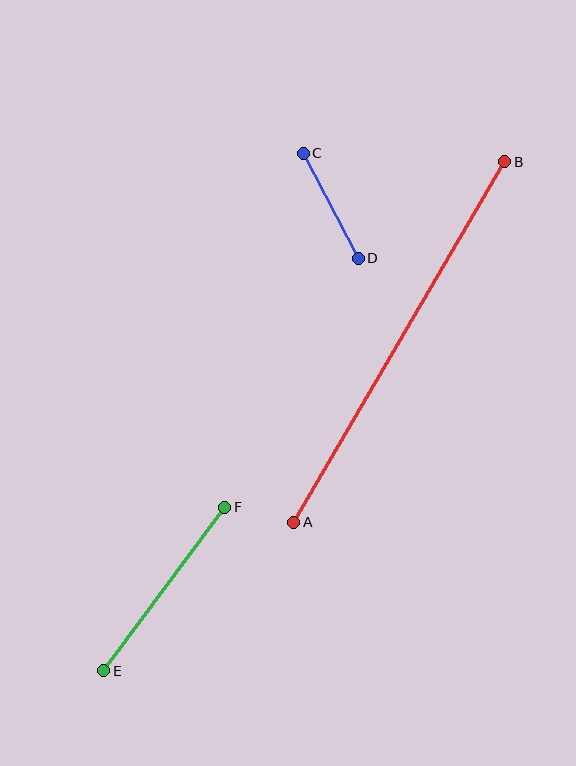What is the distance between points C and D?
The distance is approximately 119 pixels.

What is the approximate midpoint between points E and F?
The midpoint is at approximately (164, 589) pixels.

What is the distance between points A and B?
The distance is approximately 417 pixels.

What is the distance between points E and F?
The distance is approximately 204 pixels.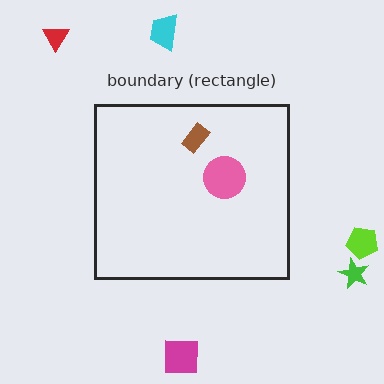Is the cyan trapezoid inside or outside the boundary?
Outside.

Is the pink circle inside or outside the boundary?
Inside.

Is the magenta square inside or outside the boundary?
Outside.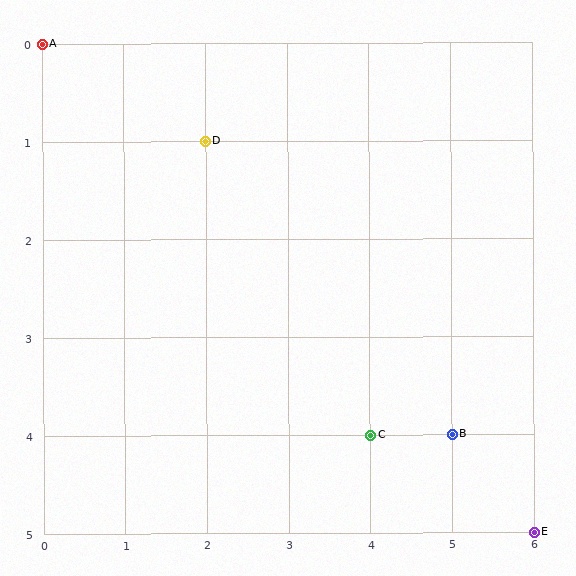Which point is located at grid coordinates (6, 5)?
Point E is at (6, 5).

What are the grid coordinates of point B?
Point B is at grid coordinates (5, 4).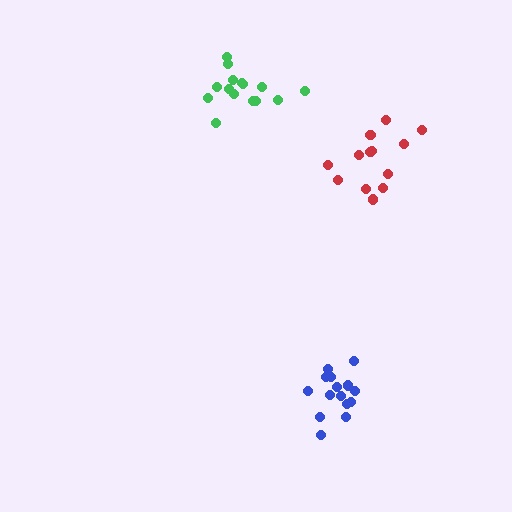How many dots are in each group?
Group 1: 15 dots, Group 2: 14 dots, Group 3: 15 dots (44 total).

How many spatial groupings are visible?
There are 3 spatial groupings.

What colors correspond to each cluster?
The clusters are colored: blue, red, green.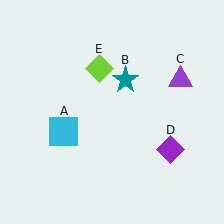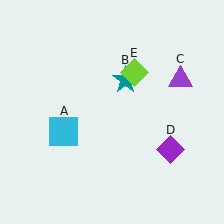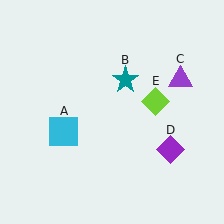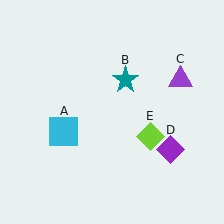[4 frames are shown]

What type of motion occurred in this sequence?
The lime diamond (object E) rotated clockwise around the center of the scene.